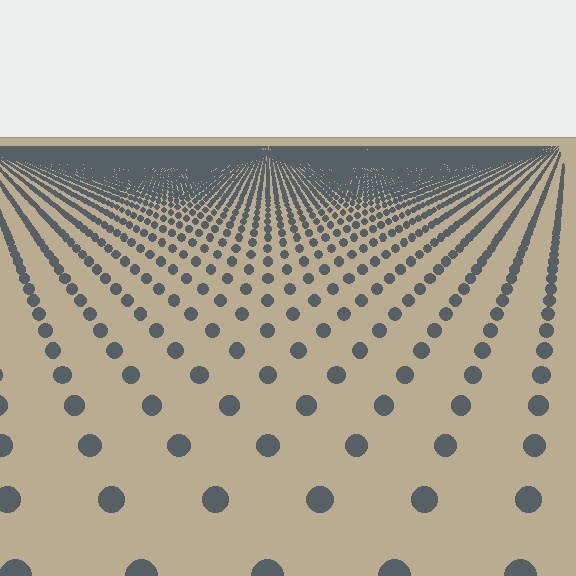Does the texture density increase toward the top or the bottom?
Density increases toward the top.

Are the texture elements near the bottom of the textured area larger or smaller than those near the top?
Larger. Near the bottom, elements are closer to the viewer and appear at a bigger on-screen size.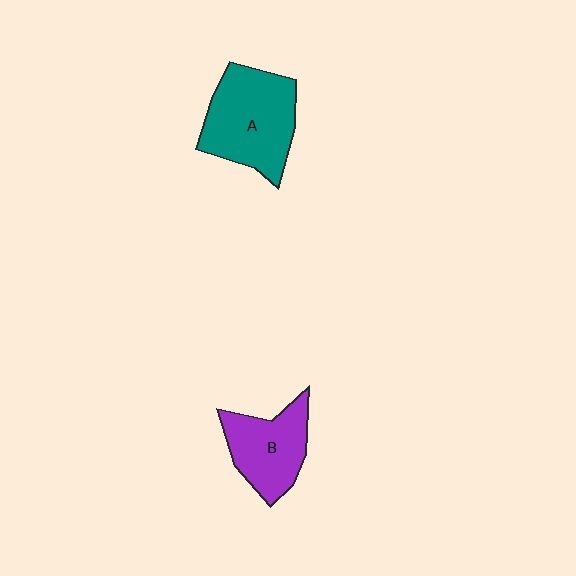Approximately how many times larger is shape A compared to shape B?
Approximately 1.4 times.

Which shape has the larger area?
Shape A (teal).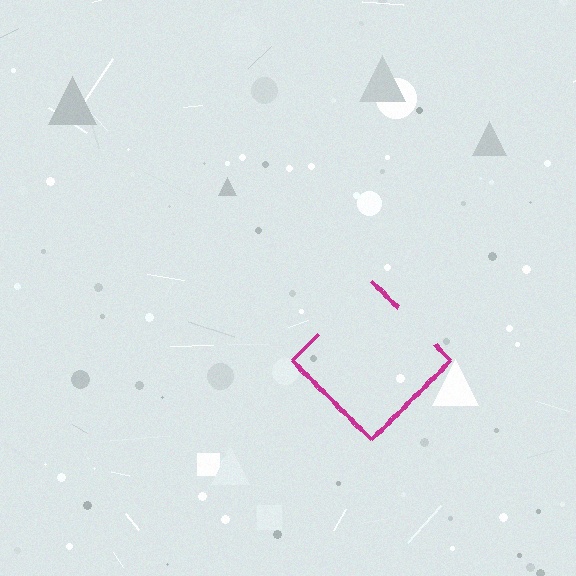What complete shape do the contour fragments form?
The contour fragments form a diamond.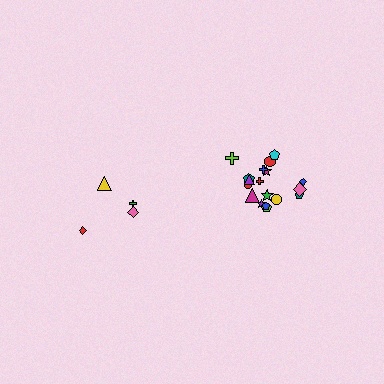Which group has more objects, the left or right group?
The right group.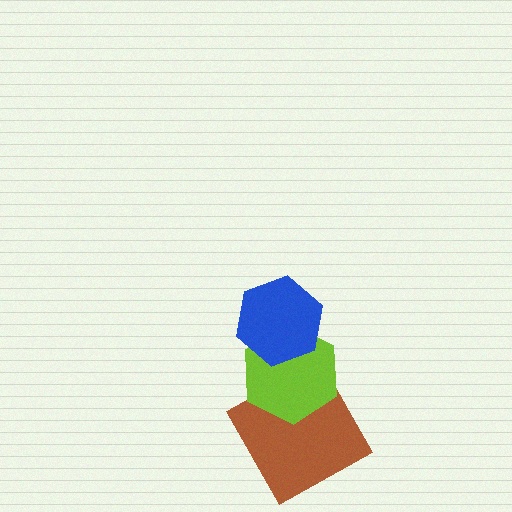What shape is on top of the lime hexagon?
The blue hexagon is on top of the lime hexagon.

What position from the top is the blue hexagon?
The blue hexagon is 1st from the top.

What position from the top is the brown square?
The brown square is 3rd from the top.